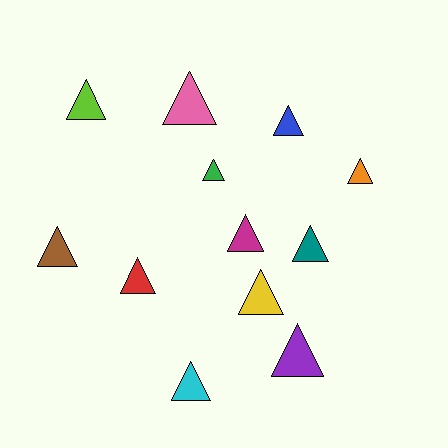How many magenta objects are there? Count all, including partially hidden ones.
There is 1 magenta object.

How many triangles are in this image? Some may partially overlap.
There are 12 triangles.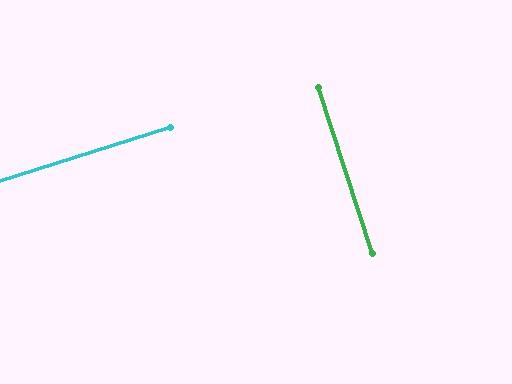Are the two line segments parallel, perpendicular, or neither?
Perpendicular — they meet at approximately 89°.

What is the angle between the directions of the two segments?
Approximately 89 degrees.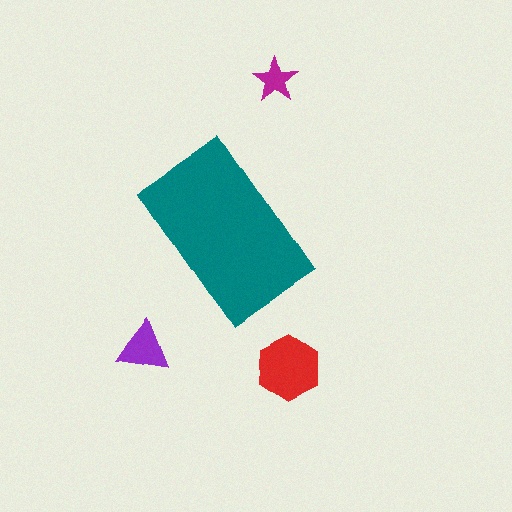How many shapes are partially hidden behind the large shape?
0 shapes are partially hidden.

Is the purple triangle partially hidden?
No, the purple triangle is fully visible.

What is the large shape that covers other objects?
A teal rectangle.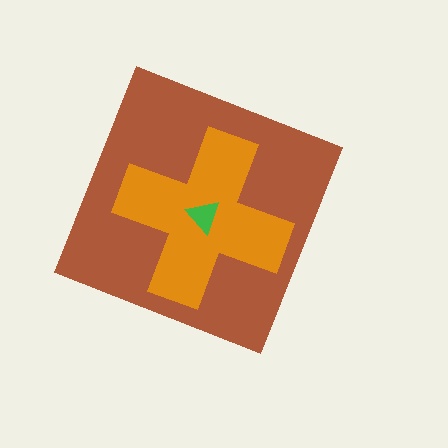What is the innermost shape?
The green triangle.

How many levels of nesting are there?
3.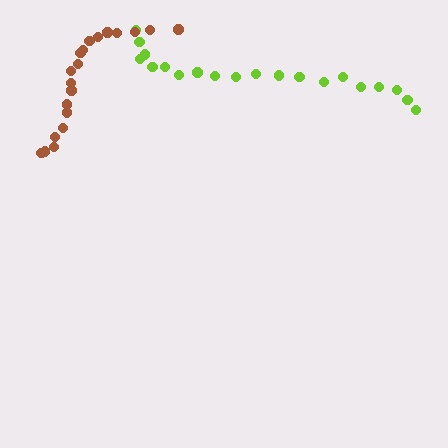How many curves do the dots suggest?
There are 2 distinct paths.